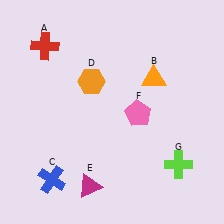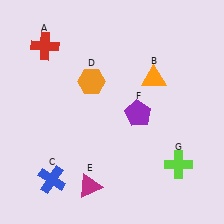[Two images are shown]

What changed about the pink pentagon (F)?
In Image 1, F is pink. In Image 2, it changed to purple.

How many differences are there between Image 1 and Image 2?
There is 1 difference between the two images.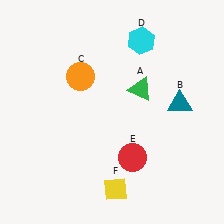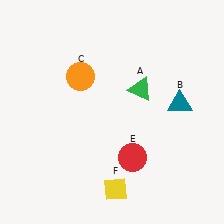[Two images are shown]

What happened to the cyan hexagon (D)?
The cyan hexagon (D) was removed in Image 2. It was in the top-right area of Image 1.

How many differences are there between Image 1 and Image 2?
There is 1 difference between the two images.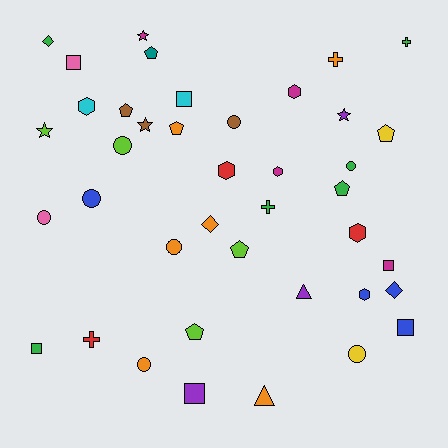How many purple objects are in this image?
There are 3 purple objects.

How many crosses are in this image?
There are 4 crosses.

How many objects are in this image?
There are 40 objects.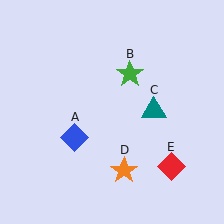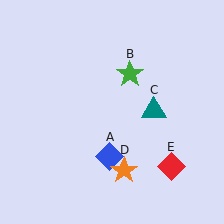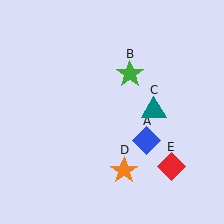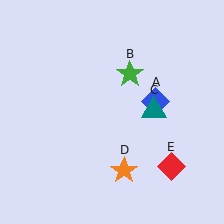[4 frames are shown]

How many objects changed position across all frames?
1 object changed position: blue diamond (object A).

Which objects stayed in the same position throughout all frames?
Green star (object B) and teal triangle (object C) and orange star (object D) and red diamond (object E) remained stationary.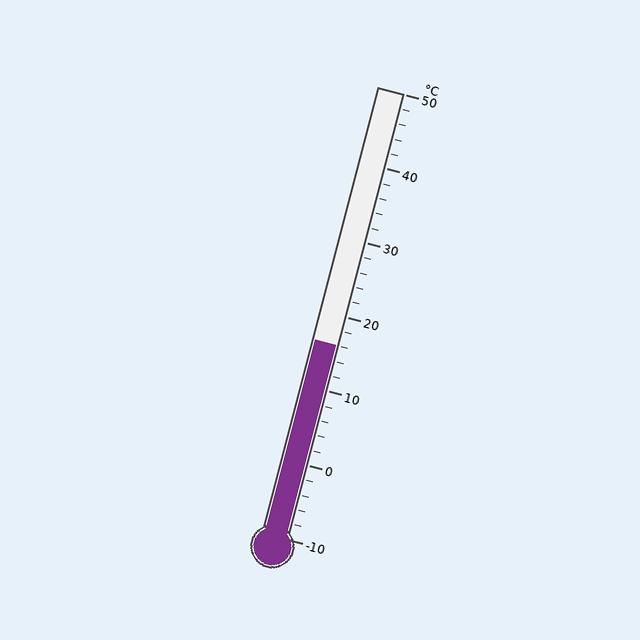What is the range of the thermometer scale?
The thermometer scale ranges from -10°C to 50°C.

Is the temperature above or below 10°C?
The temperature is above 10°C.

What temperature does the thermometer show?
The thermometer shows approximately 16°C.